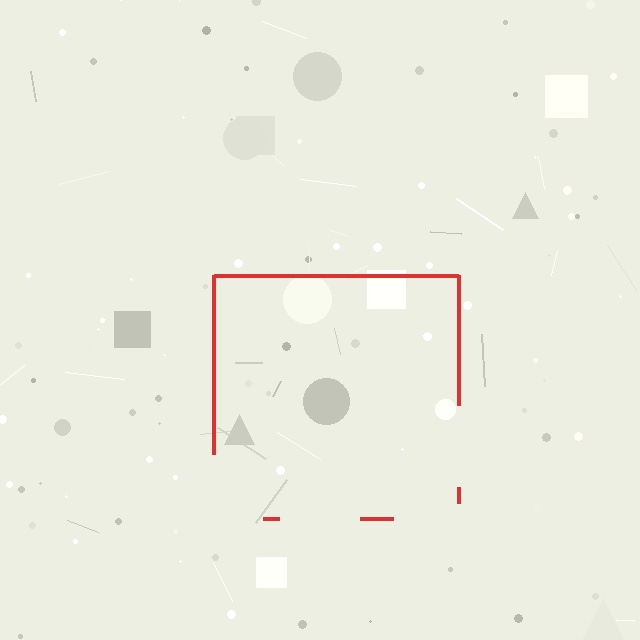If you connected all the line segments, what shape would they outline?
They would outline a square.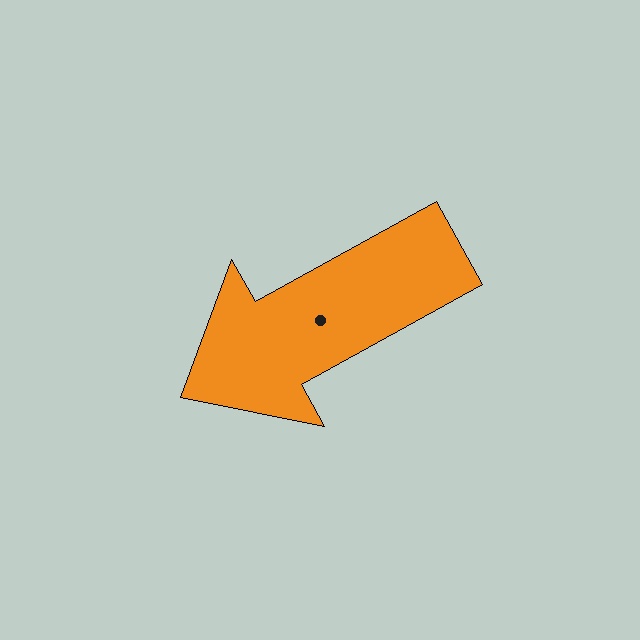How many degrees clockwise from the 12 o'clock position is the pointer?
Approximately 241 degrees.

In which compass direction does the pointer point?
Southwest.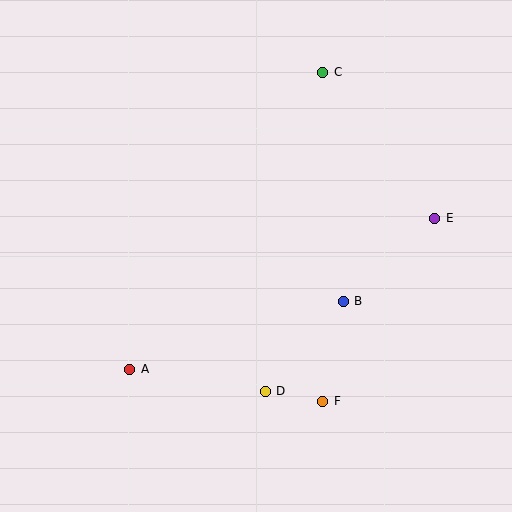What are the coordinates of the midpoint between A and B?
The midpoint between A and B is at (236, 335).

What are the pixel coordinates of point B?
Point B is at (343, 301).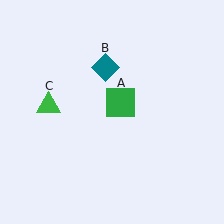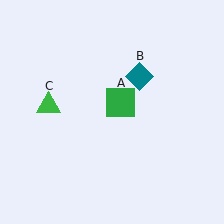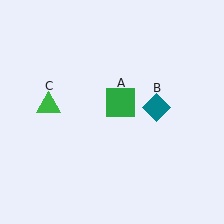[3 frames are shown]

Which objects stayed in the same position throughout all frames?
Green square (object A) and green triangle (object C) remained stationary.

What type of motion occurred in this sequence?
The teal diamond (object B) rotated clockwise around the center of the scene.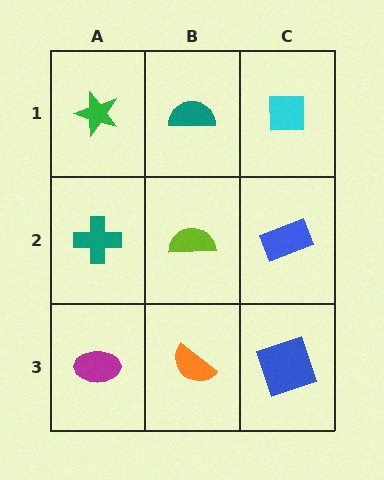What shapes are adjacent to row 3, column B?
A lime semicircle (row 2, column B), a magenta ellipse (row 3, column A), a blue square (row 3, column C).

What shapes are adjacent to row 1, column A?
A teal cross (row 2, column A), a teal semicircle (row 1, column B).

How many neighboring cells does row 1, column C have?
2.